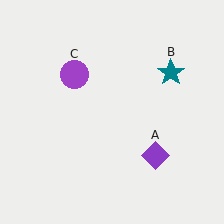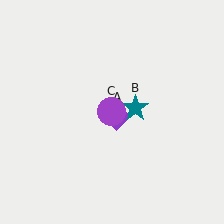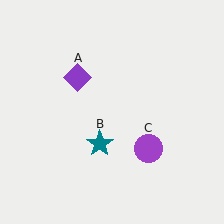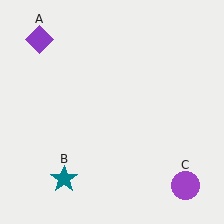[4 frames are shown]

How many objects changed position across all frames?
3 objects changed position: purple diamond (object A), teal star (object B), purple circle (object C).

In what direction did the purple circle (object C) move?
The purple circle (object C) moved down and to the right.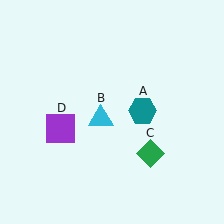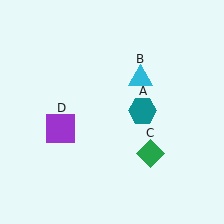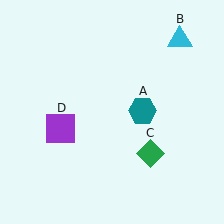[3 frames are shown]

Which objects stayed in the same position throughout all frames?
Teal hexagon (object A) and green diamond (object C) and purple square (object D) remained stationary.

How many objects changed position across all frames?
1 object changed position: cyan triangle (object B).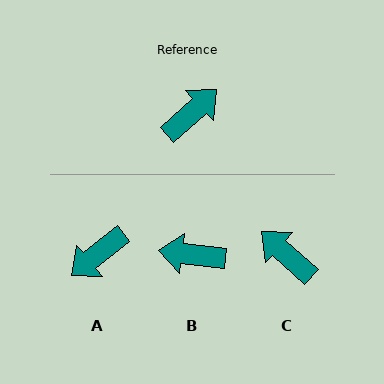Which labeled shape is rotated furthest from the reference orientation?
A, about 177 degrees away.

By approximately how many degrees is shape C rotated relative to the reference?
Approximately 96 degrees counter-clockwise.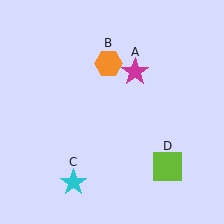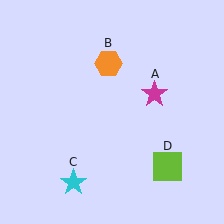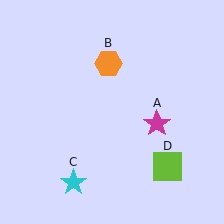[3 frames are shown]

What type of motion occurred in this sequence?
The magenta star (object A) rotated clockwise around the center of the scene.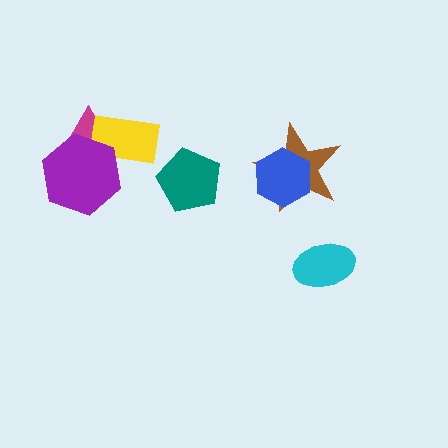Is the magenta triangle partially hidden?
Yes, it is partially covered by another shape.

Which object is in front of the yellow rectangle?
The purple hexagon is in front of the yellow rectangle.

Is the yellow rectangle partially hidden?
Yes, it is partially covered by another shape.